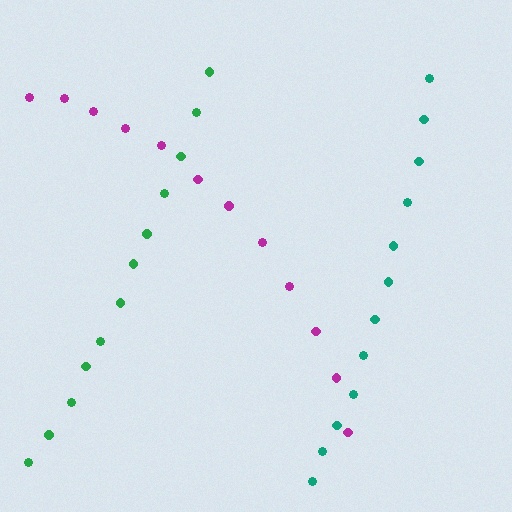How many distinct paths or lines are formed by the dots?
There are 3 distinct paths.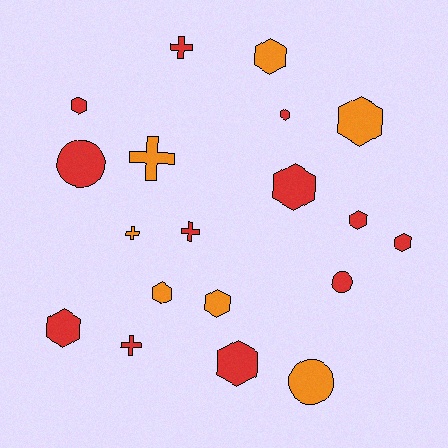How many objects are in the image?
There are 19 objects.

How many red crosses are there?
There are 3 red crosses.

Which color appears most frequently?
Red, with 12 objects.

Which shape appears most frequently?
Hexagon, with 11 objects.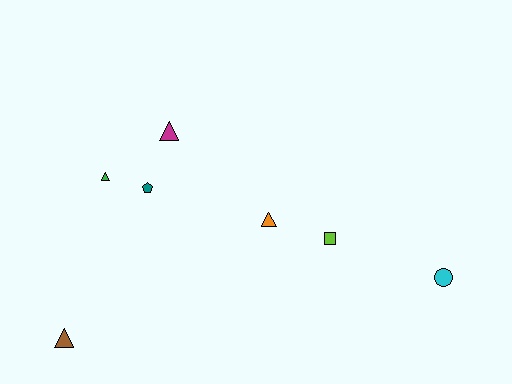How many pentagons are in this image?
There is 1 pentagon.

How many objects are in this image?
There are 7 objects.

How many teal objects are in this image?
There is 1 teal object.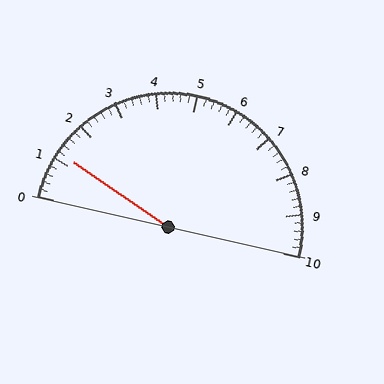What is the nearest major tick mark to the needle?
The nearest major tick mark is 1.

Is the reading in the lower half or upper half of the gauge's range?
The reading is in the lower half of the range (0 to 10).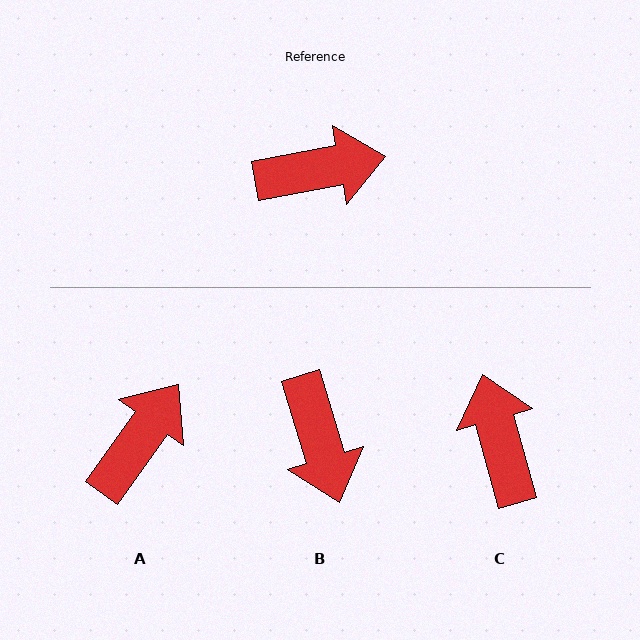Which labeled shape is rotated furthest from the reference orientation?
C, about 95 degrees away.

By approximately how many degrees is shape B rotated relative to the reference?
Approximately 84 degrees clockwise.